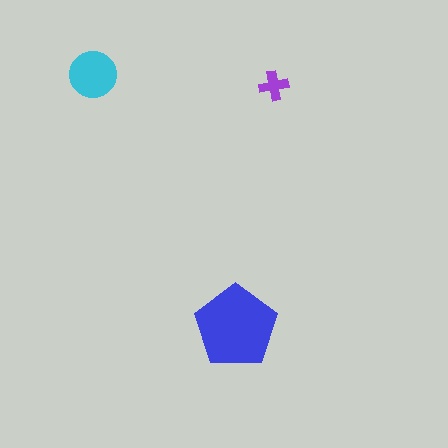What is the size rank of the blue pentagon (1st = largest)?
1st.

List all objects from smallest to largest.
The purple cross, the cyan circle, the blue pentagon.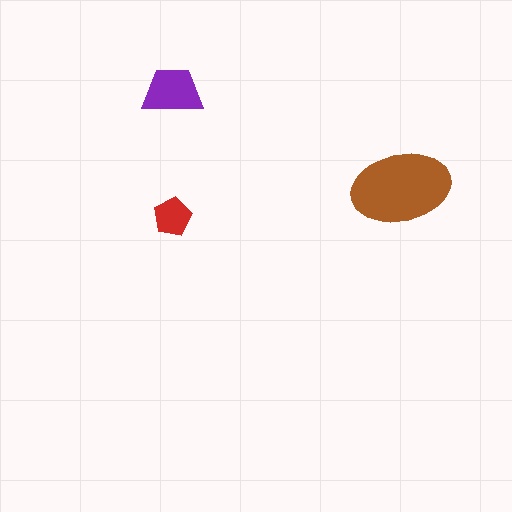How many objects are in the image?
There are 3 objects in the image.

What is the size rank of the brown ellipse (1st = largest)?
1st.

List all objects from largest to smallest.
The brown ellipse, the purple trapezoid, the red pentagon.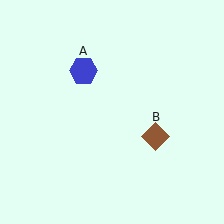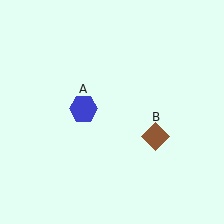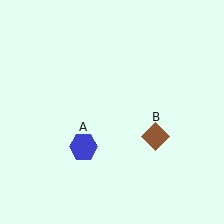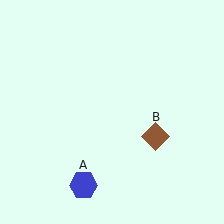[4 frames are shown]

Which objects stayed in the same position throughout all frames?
Brown diamond (object B) remained stationary.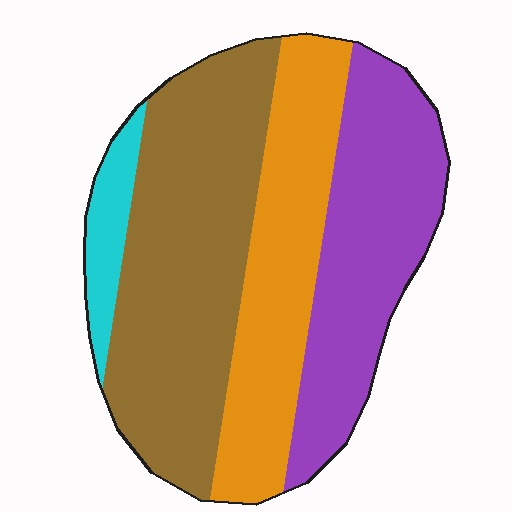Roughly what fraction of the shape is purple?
Purple takes up about one quarter (1/4) of the shape.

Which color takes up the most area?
Brown, at roughly 40%.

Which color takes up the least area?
Cyan, at roughly 5%.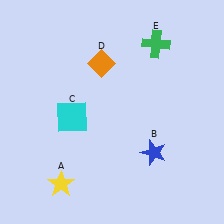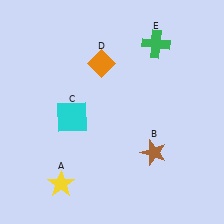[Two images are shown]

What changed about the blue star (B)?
In Image 1, B is blue. In Image 2, it changed to brown.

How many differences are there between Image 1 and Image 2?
There is 1 difference between the two images.